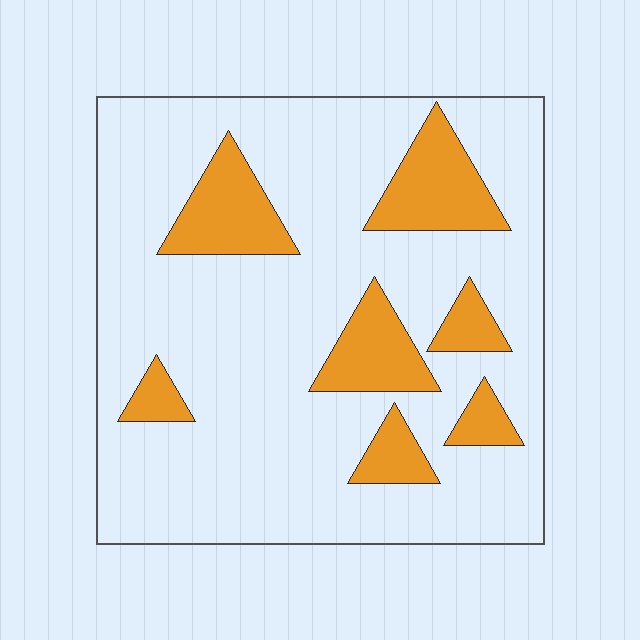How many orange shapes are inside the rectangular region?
7.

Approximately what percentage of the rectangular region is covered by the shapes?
Approximately 20%.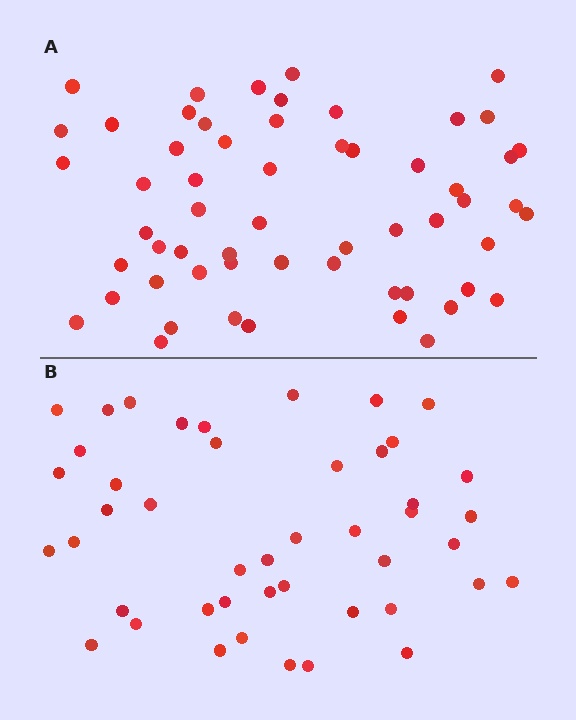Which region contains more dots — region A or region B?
Region A (the top region) has more dots.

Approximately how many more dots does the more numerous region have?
Region A has approximately 15 more dots than region B.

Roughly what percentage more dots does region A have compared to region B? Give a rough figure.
About 30% more.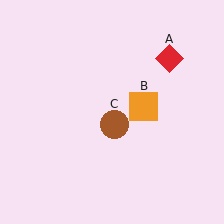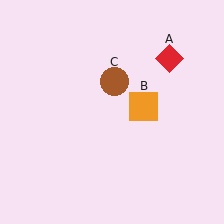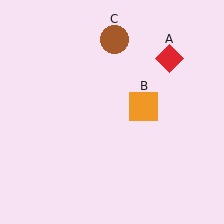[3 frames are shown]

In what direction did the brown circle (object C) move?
The brown circle (object C) moved up.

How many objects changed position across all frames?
1 object changed position: brown circle (object C).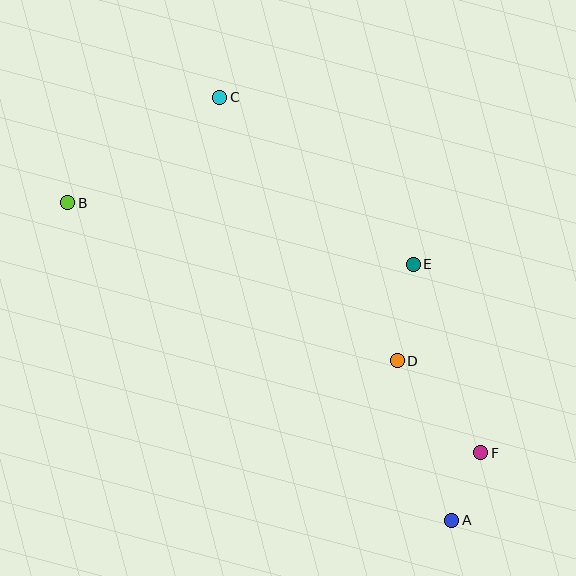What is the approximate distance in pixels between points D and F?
The distance between D and F is approximately 125 pixels.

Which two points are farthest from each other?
Points A and B are farthest from each other.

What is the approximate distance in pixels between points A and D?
The distance between A and D is approximately 169 pixels.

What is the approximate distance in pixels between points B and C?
The distance between B and C is approximately 185 pixels.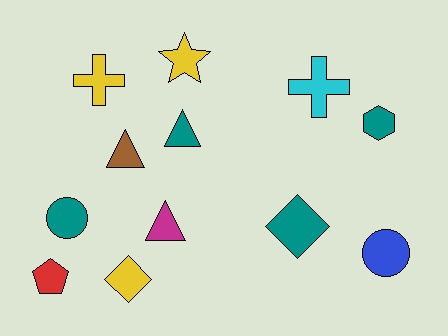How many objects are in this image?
There are 12 objects.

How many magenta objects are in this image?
There is 1 magenta object.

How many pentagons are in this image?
There is 1 pentagon.